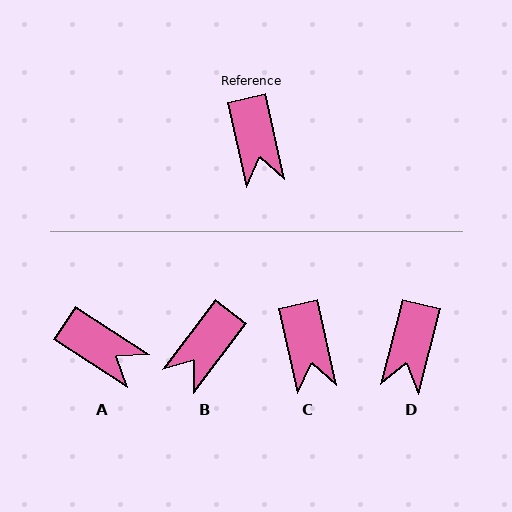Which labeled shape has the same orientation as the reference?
C.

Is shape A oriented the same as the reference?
No, it is off by about 44 degrees.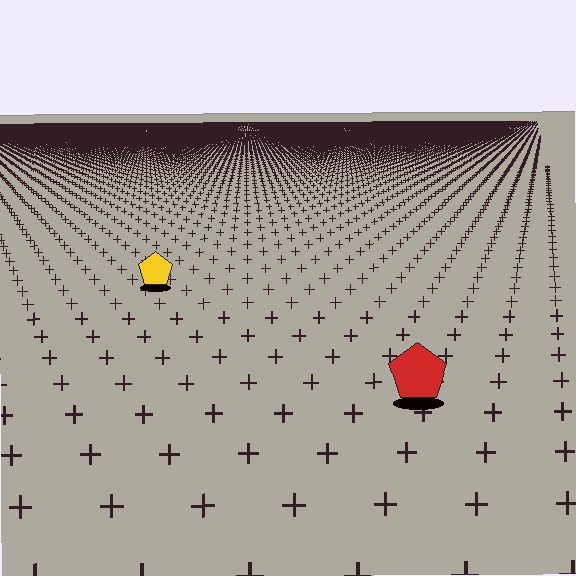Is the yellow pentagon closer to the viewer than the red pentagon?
No. The red pentagon is closer — you can tell from the texture gradient: the ground texture is coarser near it.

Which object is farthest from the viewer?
The yellow pentagon is farthest from the viewer. It appears smaller and the ground texture around it is denser.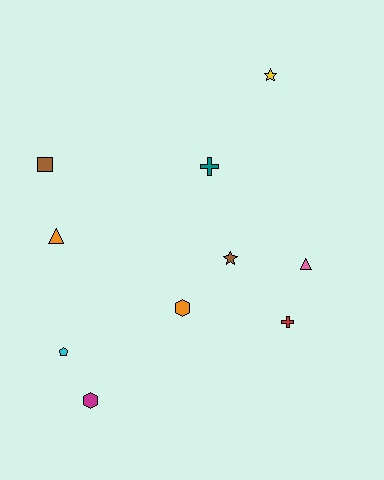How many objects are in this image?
There are 10 objects.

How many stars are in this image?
There are 2 stars.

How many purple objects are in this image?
There are no purple objects.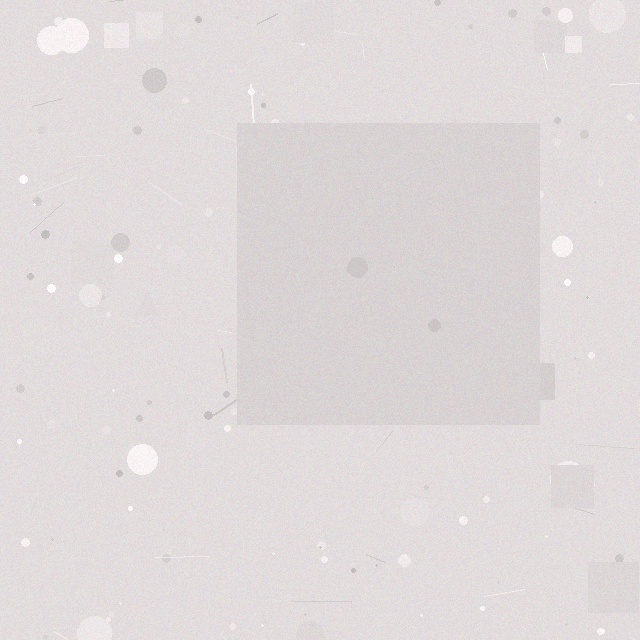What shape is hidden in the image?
A square is hidden in the image.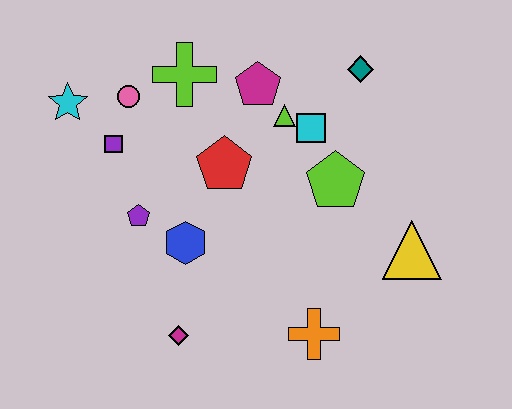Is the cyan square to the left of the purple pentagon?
No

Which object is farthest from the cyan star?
The yellow triangle is farthest from the cyan star.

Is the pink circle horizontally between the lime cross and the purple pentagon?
No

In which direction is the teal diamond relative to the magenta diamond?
The teal diamond is above the magenta diamond.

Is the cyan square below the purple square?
No